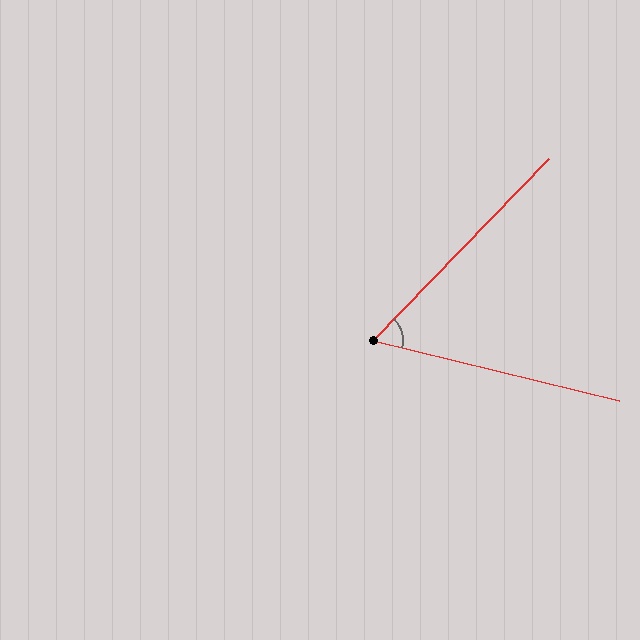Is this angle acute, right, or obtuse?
It is acute.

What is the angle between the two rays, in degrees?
Approximately 60 degrees.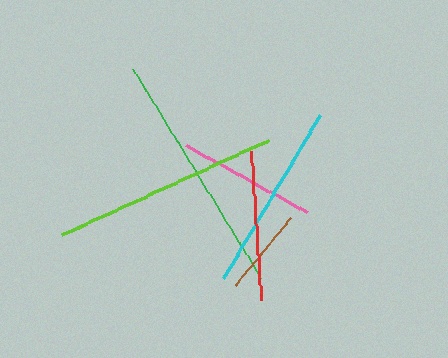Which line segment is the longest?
The green line is the longest at approximately 245 pixels.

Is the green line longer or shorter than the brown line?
The green line is longer than the brown line.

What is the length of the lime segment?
The lime segment is approximately 228 pixels long.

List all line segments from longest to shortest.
From longest to shortest: green, lime, cyan, red, pink, brown.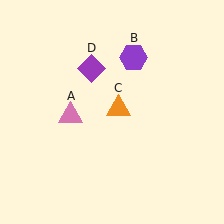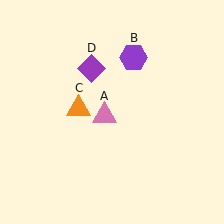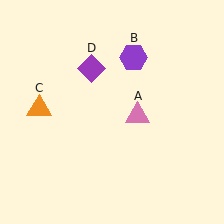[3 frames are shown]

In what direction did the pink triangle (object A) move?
The pink triangle (object A) moved right.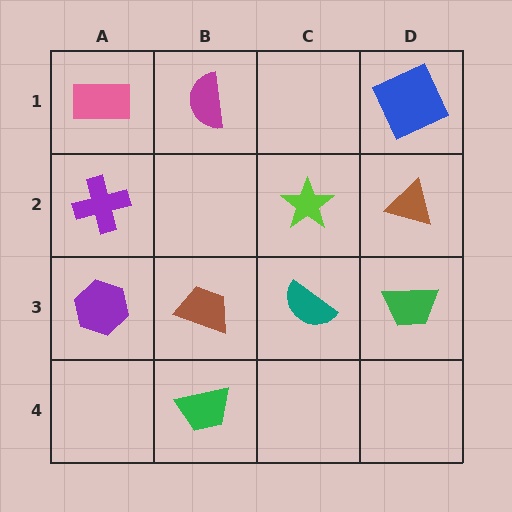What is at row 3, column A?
A purple hexagon.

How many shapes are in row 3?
4 shapes.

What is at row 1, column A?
A pink rectangle.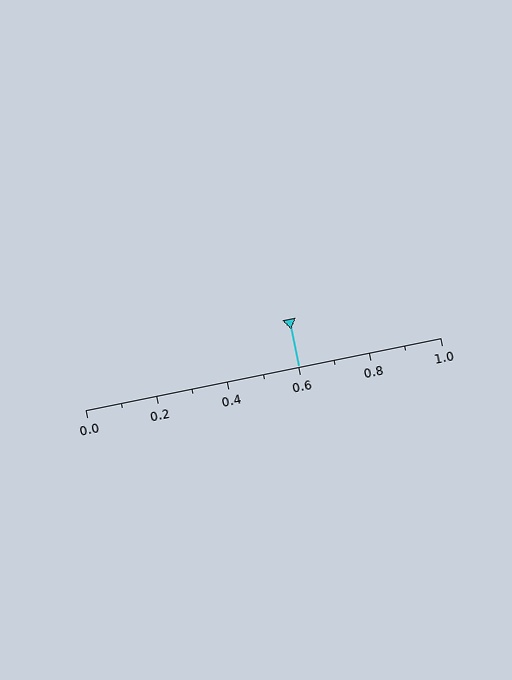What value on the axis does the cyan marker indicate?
The marker indicates approximately 0.6.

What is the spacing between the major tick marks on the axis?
The major ticks are spaced 0.2 apart.